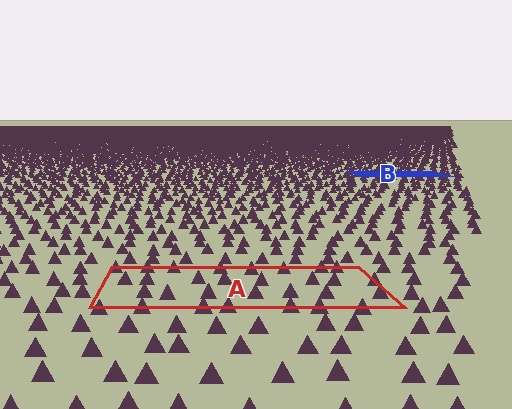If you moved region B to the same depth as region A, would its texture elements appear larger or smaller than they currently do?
They would appear larger. At a closer depth, the same texture elements are projected at a bigger on-screen size.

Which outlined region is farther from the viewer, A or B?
Region B is farther from the viewer — the texture elements inside it appear smaller and more densely packed.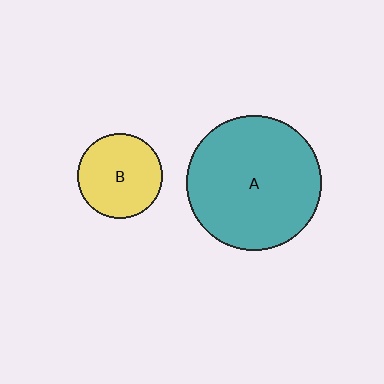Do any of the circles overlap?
No, none of the circles overlap.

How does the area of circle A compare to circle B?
Approximately 2.5 times.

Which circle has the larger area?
Circle A (teal).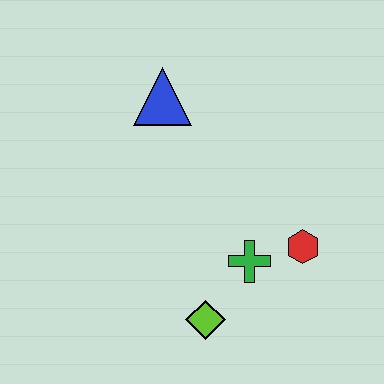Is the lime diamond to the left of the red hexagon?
Yes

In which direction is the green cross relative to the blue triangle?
The green cross is below the blue triangle.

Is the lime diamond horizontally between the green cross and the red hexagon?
No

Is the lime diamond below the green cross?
Yes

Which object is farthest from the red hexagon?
The blue triangle is farthest from the red hexagon.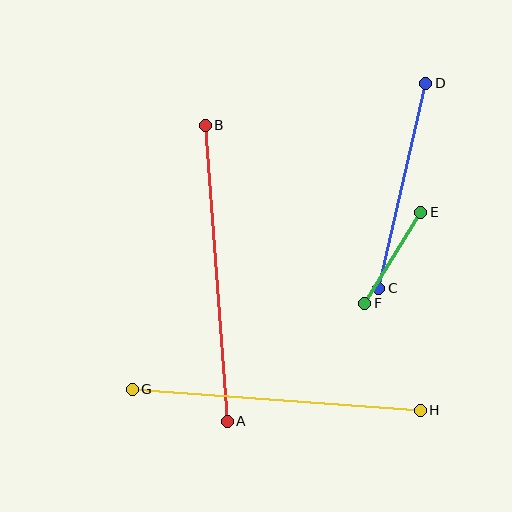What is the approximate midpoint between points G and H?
The midpoint is at approximately (276, 400) pixels.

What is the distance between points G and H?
The distance is approximately 289 pixels.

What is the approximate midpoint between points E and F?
The midpoint is at approximately (393, 258) pixels.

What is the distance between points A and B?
The distance is approximately 297 pixels.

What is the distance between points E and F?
The distance is approximately 107 pixels.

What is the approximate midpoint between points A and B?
The midpoint is at approximately (216, 273) pixels.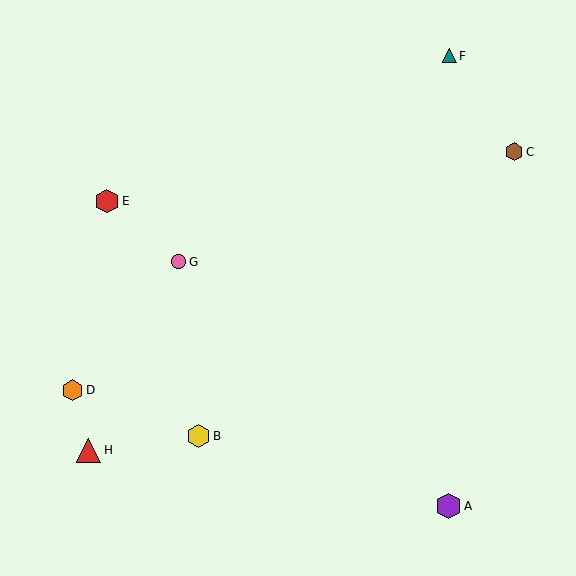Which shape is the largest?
The purple hexagon (labeled A) is the largest.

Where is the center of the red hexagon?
The center of the red hexagon is at (107, 201).